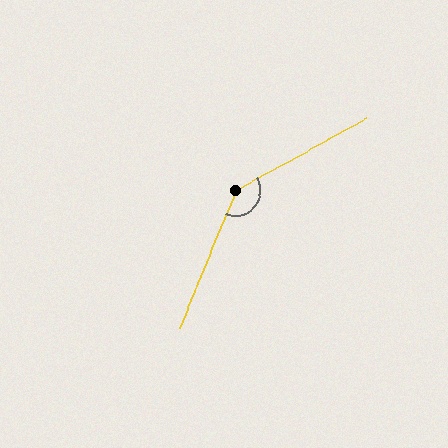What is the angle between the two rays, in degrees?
Approximately 141 degrees.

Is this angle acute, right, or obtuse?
It is obtuse.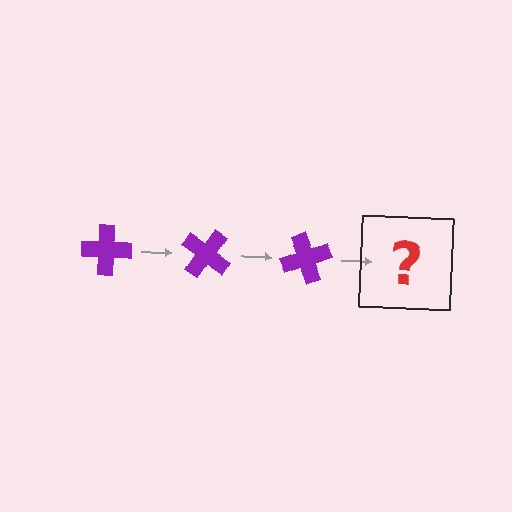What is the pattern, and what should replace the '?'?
The pattern is that the cross rotates 35 degrees each step. The '?' should be a purple cross rotated 105 degrees.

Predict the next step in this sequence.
The next step is a purple cross rotated 105 degrees.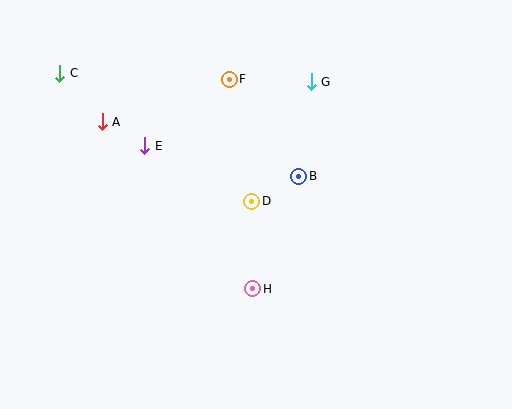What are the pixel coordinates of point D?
Point D is at (252, 201).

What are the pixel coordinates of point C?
Point C is at (60, 73).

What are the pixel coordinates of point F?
Point F is at (229, 79).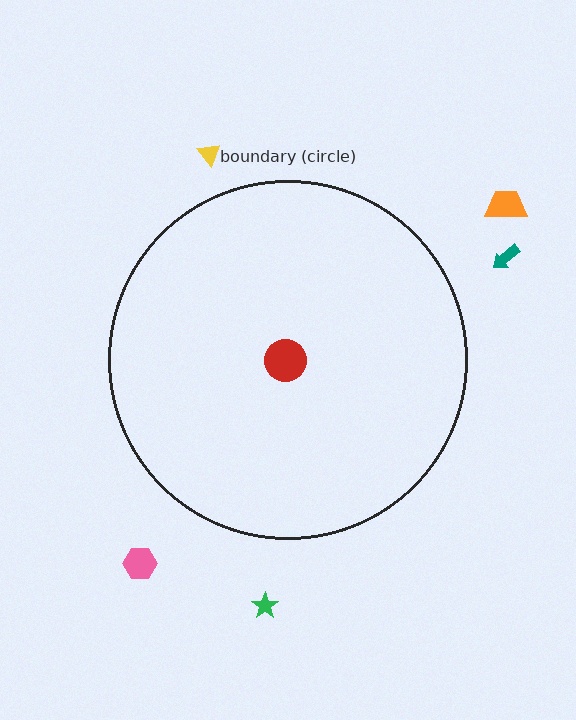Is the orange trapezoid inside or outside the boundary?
Outside.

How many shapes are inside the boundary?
1 inside, 5 outside.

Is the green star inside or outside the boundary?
Outside.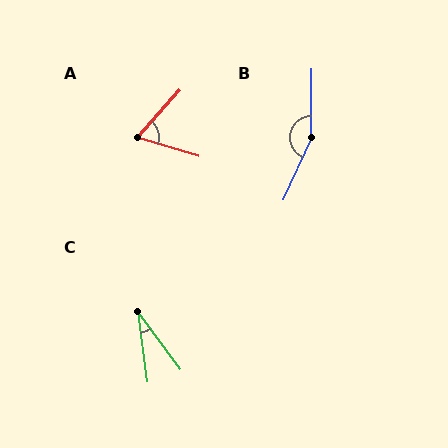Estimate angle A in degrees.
Approximately 64 degrees.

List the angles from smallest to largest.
C (29°), A (64°), B (156°).